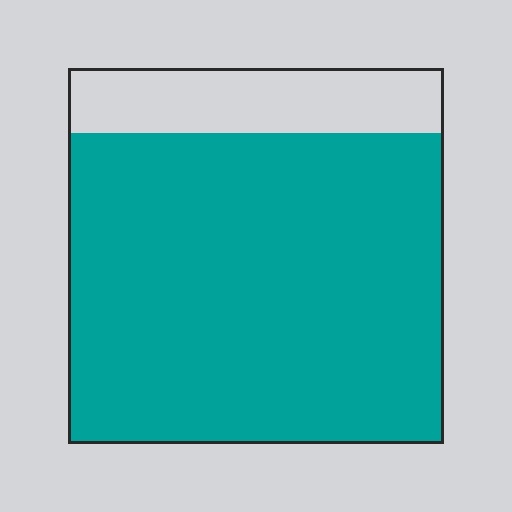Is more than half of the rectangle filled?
Yes.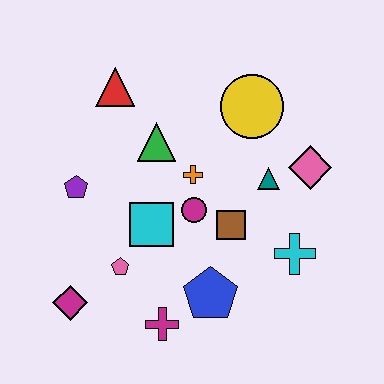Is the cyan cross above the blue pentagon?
Yes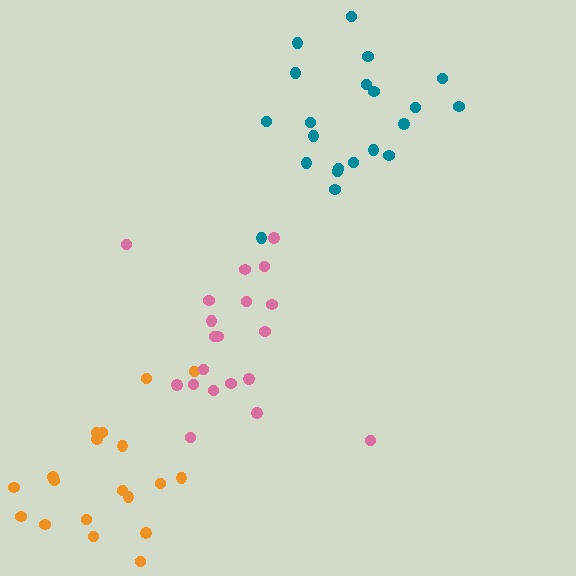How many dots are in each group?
Group 1: 21 dots, Group 2: 19 dots, Group 3: 20 dots (60 total).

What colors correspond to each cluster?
The clusters are colored: teal, orange, pink.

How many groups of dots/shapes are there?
There are 3 groups.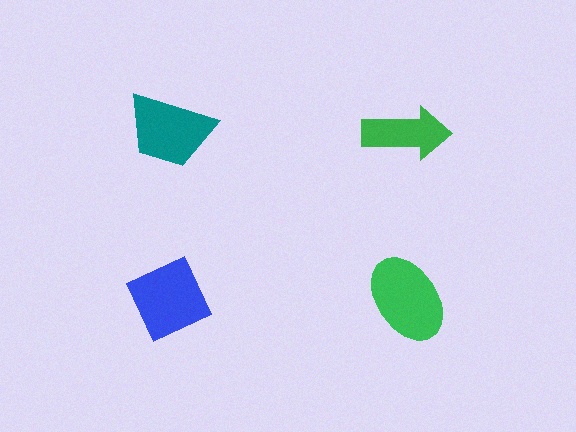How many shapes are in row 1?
2 shapes.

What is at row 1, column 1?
A teal trapezoid.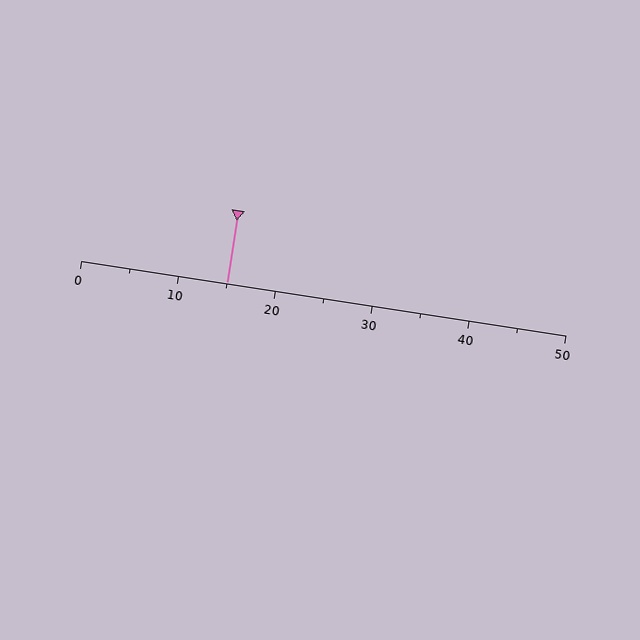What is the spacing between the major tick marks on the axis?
The major ticks are spaced 10 apart.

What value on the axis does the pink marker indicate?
The marker indicates approximately 15.